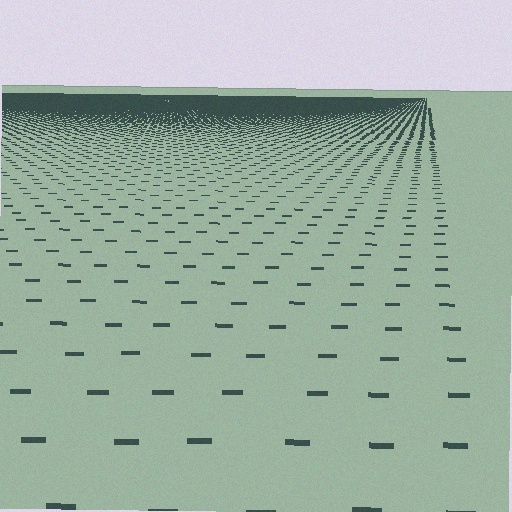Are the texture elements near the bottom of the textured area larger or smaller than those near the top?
Larger. Near the bottom, elements are closer to the viewer and appear at a bigger on-screen size.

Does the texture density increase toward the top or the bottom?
Density increases toward the top.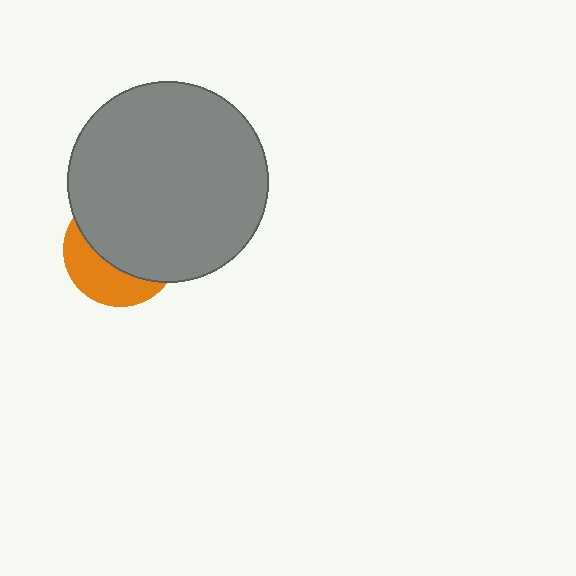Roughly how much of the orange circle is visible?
A small part of it is visible (roughly 36%).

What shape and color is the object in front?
The object in front is a gray circle.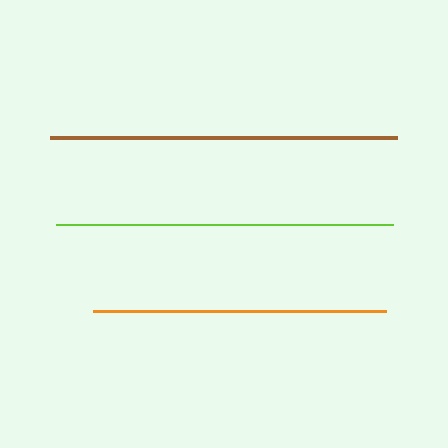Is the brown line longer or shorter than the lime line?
The brown line is longer than the lime line.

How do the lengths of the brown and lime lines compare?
The brown and lime lines are approximately the same length.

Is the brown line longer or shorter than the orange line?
The brown line is longer than the orange line.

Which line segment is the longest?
The brown line is the longest at approximately 348 pixels.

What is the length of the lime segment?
The lime segment is approximately 337 pixels long.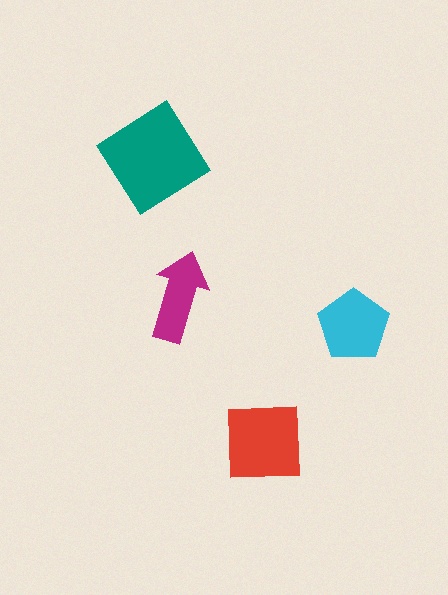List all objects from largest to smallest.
The teal diamond, the red square, the cyan pentagon, the magenta arrow.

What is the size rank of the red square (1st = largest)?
2nd.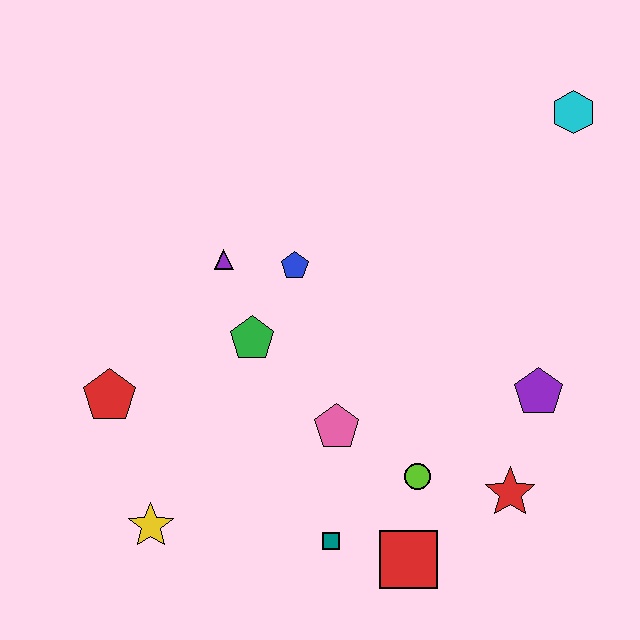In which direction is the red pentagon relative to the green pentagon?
The red pentagon is to the left of the green pentagon.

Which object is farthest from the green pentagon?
The cyan hexagon is farthest from the green pentagon.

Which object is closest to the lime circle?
The red square is closest to the lime circle.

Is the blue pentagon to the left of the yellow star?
No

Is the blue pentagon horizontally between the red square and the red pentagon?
Yes